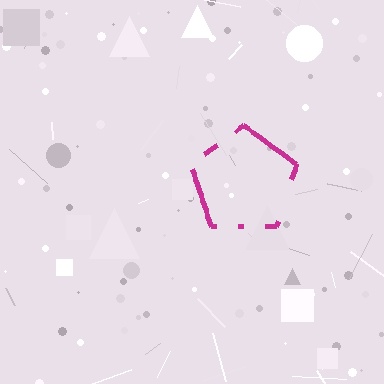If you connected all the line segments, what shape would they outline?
They would outline a pentagon.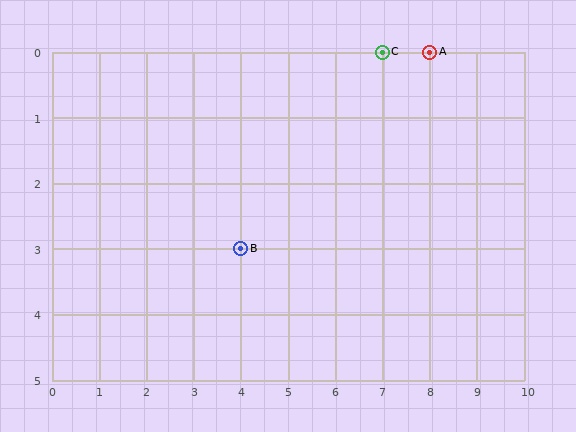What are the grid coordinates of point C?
Point C is at grid coordinates (7, 0).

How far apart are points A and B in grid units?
Points A and B are 4 columns and 3 rows apart (about 5.0 grid units diagonally).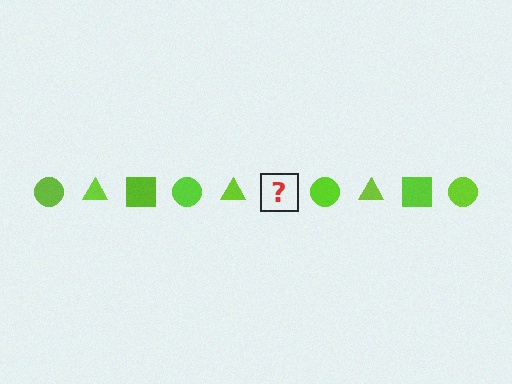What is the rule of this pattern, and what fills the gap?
The rule is that the pattern cycles through circle, triangle, square shapes in lime. The gap should be filled with a lime square.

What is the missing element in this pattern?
The missing element is a lime square.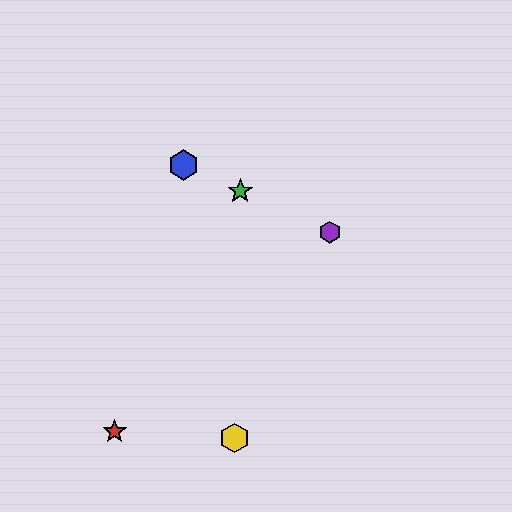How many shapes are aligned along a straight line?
3 shapes (the blue hexagon, the green star, the purple hexagon) are aligned along a straight line.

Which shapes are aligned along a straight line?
The blue hexagon, the green star, the purple hexagon are aligned along a straight line.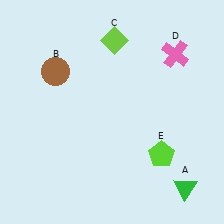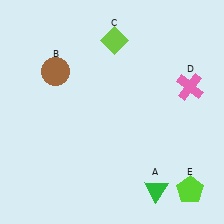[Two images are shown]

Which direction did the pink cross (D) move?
The pink cross (D) moved down.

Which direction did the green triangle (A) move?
The green triangle (A) moved left.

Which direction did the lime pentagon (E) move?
The lime pentagon (E) moved down.